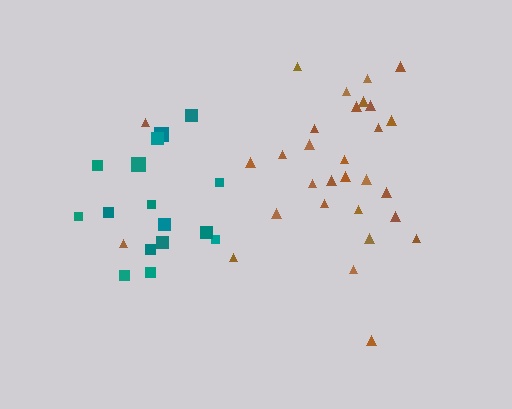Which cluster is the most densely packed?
Brown.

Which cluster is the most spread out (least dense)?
Teal.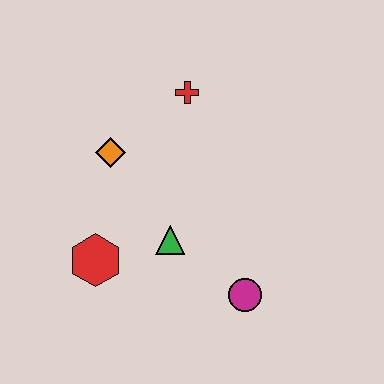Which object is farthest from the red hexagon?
The red cross is farthest from the red hexagon.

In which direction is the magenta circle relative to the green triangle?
The magenta circle is to the right of the green triangle.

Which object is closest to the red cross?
The orange diamond is closest to the red cross.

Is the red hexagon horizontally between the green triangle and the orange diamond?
No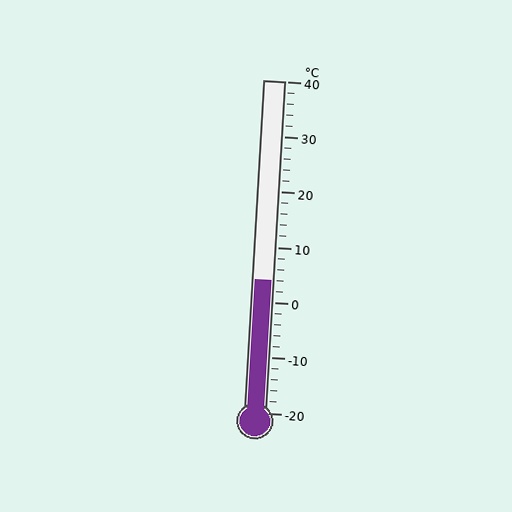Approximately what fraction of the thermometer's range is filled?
The thermometer is filled to approximately 40% of its range.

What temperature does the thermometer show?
The thermometer shows approximately 4°C.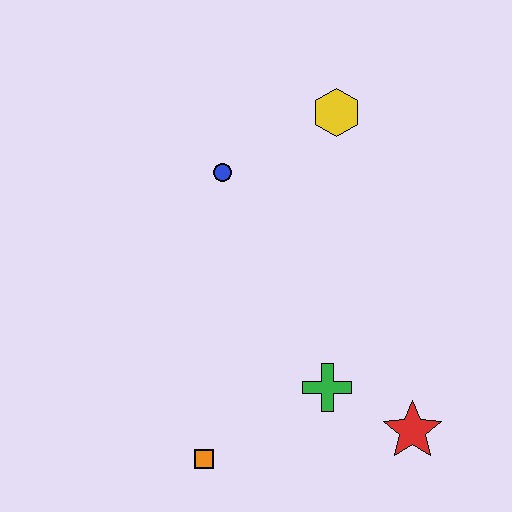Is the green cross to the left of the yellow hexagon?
Yes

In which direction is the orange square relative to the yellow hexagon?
The orange square is below the yellow hexagon.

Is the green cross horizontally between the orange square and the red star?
Yes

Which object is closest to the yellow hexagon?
The blue circle is closest to the yellow hexagon.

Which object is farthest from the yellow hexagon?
The orange square is farthest from the yellow hexagon.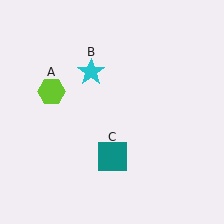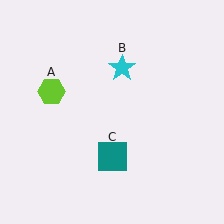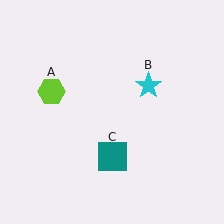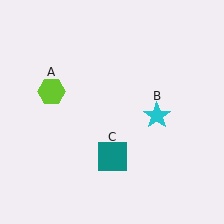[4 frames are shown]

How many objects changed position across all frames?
1 object changed position: cyan star (object B).